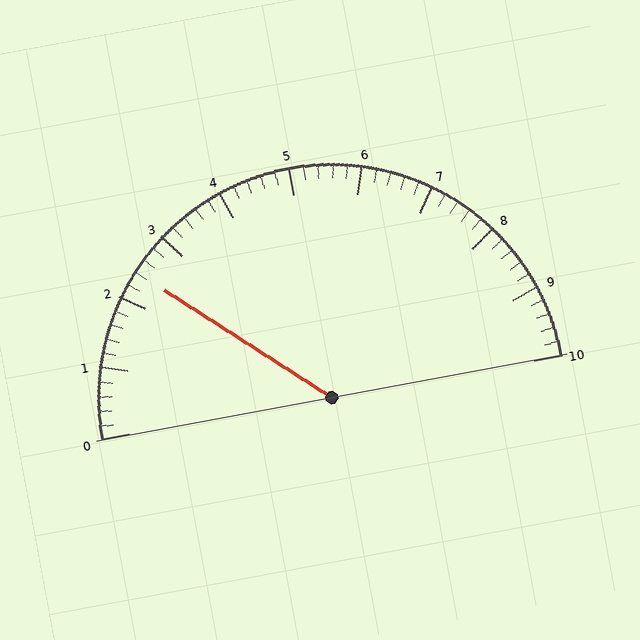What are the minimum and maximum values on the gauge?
The gauge ranges from 0 to 10.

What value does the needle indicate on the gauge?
The needle indicates approximately 2.4.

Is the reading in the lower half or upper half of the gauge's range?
The reading is in the lower half of the range (0 to 10).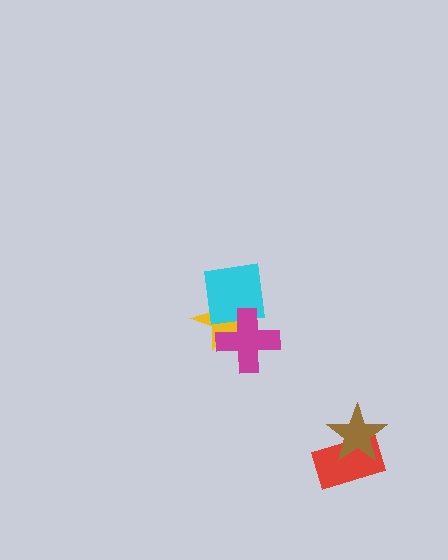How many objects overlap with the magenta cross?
2 objects overlap with the magenta cross.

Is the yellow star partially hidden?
Yes, it is partially covered by another shape.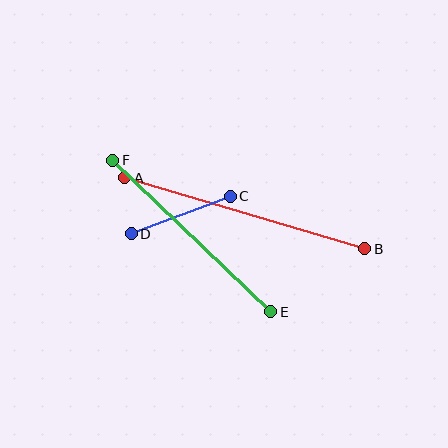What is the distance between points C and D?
The distance is approximately 106 pixels.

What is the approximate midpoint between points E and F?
The midpoint is at approximately (192, 236) pixels.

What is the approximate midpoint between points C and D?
The midpoint is at approximately (181, 215) pixels.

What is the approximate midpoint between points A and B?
The midpoint is at approximately (245, 213) pixels.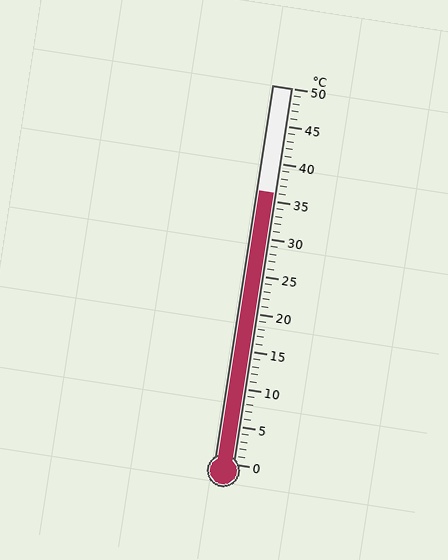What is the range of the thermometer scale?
The thermometer scale ranges from 0°C to 50°C.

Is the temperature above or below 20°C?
The temperature is above 20°C.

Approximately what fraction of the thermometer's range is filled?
The thermometer is filled to approximately 70% of its range.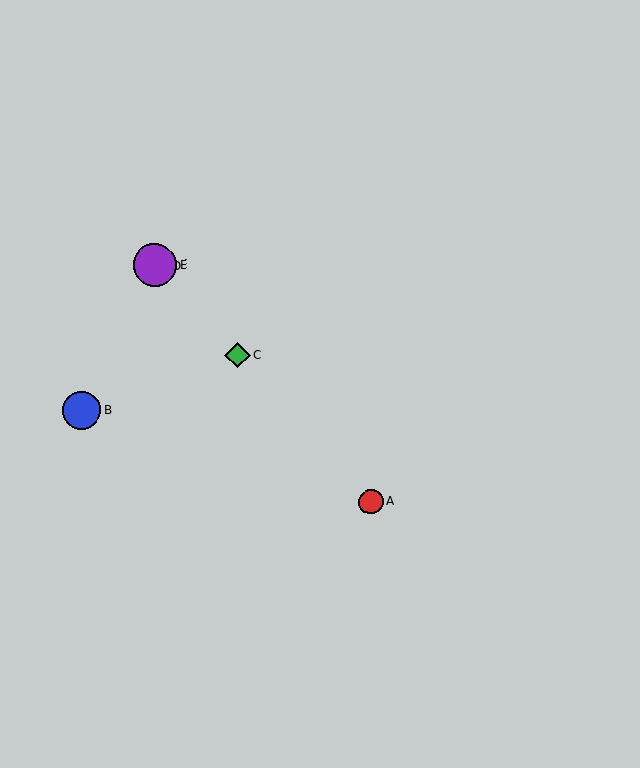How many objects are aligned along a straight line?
4 objects (A, C, D, E) are aligned along a straight line.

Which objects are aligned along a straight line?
Objects A, C, D, E are aligned along a straight line.